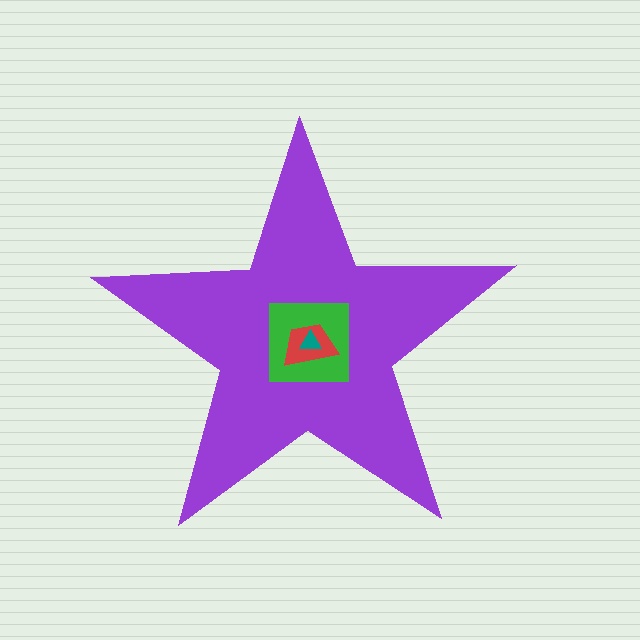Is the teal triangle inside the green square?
Yes.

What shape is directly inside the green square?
The red trapezoid.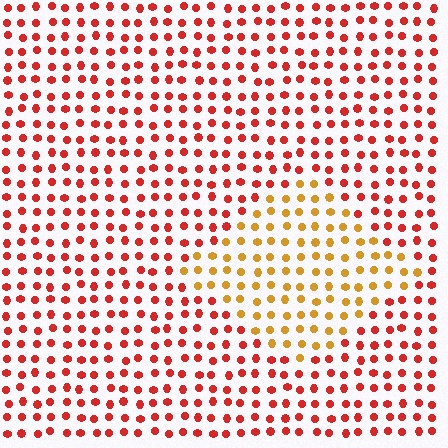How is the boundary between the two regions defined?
The boundary is defined purely by a slight shift in hue (about 39 degrees). Spacing, size, and orientation are identical on both sides.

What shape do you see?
I see a diamond.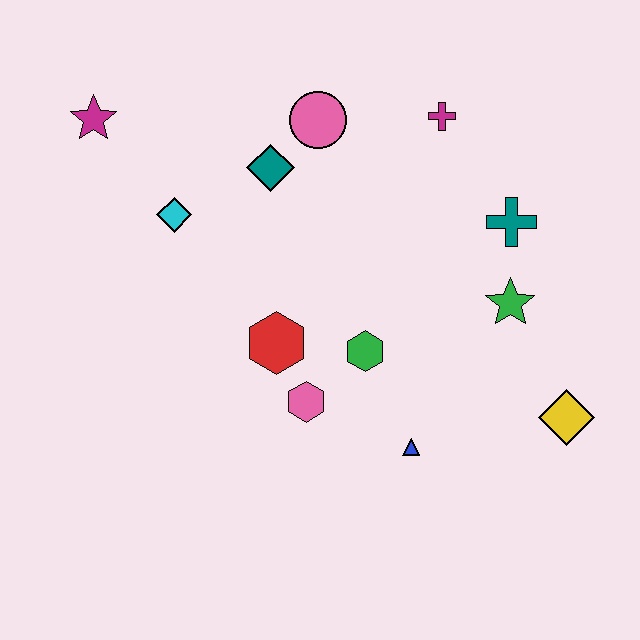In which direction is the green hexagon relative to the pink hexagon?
The green hexagon is to the right of the pink hexagon.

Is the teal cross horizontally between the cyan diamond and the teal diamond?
No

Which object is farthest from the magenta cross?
The magenta star is farthest from the magenta cross.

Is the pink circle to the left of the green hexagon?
Yes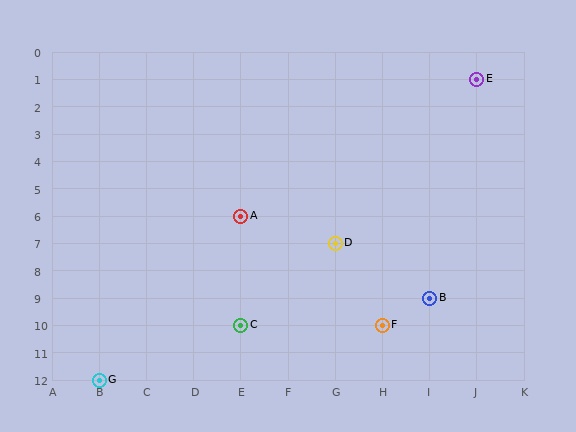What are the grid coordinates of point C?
Point C is at grid coordinates (E, 10).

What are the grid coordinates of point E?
Point E is at grid coordinates (J, 1).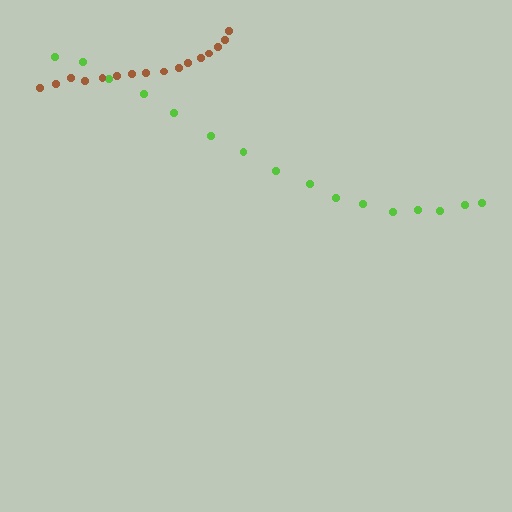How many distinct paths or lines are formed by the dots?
There are 2 distinct paths.